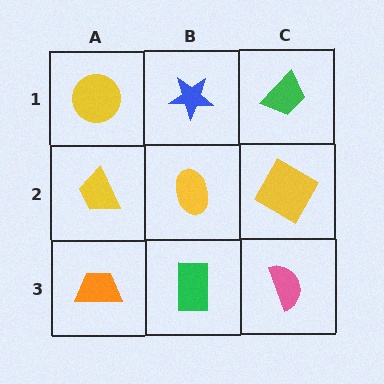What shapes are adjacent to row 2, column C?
A green trapezoid (row 1, column C), a pink semicircle (row 3, column C), a yellow ellipse (row 2, column B).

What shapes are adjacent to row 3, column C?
A yellow square (row 2, column C), a green rectangle (row 3, column B).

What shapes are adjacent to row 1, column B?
A yellow ellipse (row 2, column B), a yellow circle (row 1, column A), a green trapezoid (row 1, column C).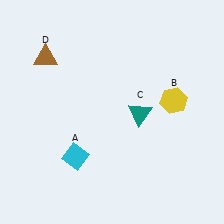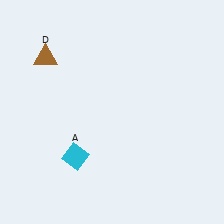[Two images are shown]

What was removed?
The yellow hexagon (B), the teal triangle (C) were removed in Image 2.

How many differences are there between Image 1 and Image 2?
There are 2 differences between the two images.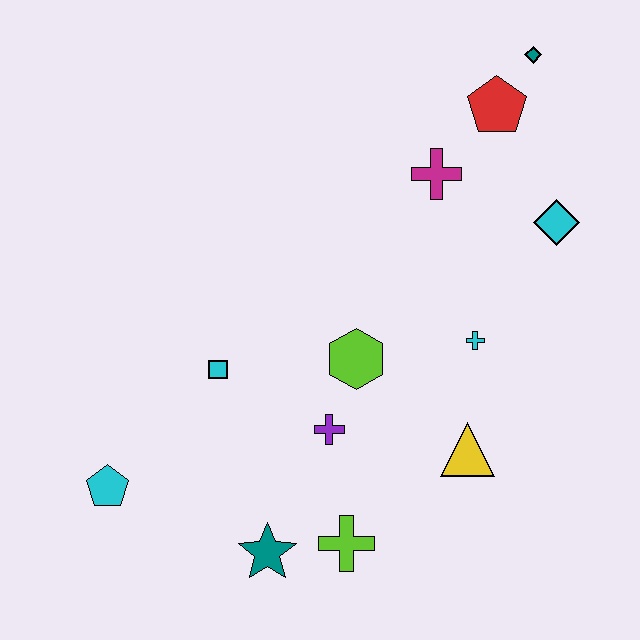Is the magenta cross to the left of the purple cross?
No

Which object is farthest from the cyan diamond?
The cyan pentagon is farthest from the cyan diamond.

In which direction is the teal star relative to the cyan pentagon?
The teal star is to the right of the cyan pentagon.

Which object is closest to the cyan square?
The purple cross is closest to the cyan square.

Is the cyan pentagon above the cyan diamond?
No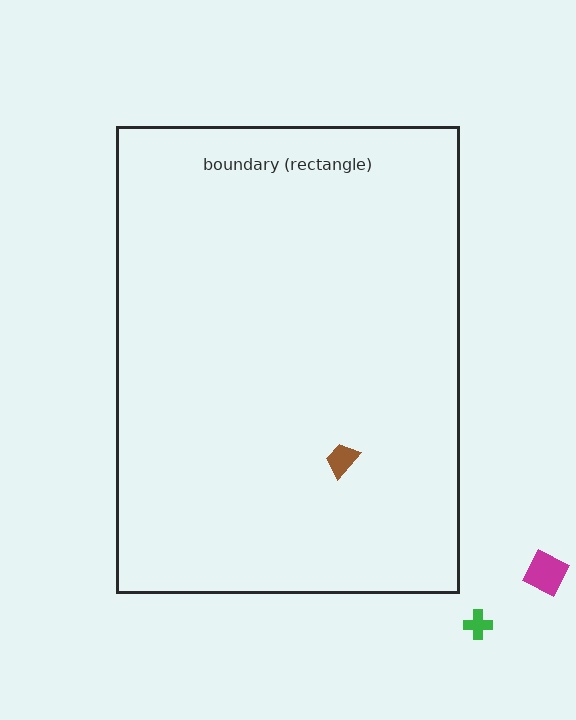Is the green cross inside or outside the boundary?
Outside.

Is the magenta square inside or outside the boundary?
Outside.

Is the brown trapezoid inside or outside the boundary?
Inside.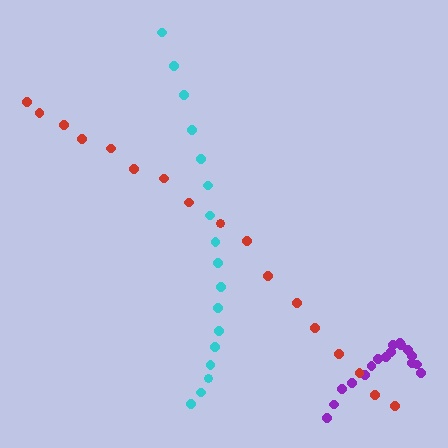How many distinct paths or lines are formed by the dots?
There are 3 distinct paths.